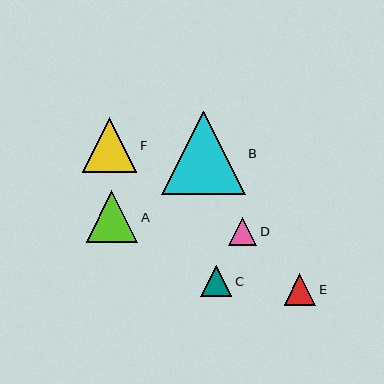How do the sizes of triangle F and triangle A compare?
Triangle F and triangle A are approximately the same size.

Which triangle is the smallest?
Triangle D is the smallest with a size of approximately 28 pixels.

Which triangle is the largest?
Triangle B is the largest with a size of approximately 83 pixels.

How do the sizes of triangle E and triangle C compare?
Triangle E and triangle C are approximately the same size.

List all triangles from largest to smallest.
From largest to smallest: B, F, A, E, C, D.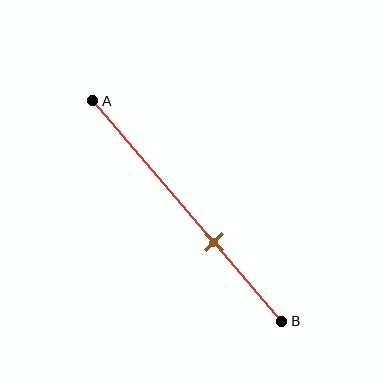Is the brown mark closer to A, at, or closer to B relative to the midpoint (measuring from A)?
The brown mark is closer to point B than the midpoint of segment AB.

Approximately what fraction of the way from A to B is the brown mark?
The brown mark is approximately 65% of the way from A to B.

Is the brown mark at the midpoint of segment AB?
No, the mark is at about 65% from A, not at the 50% midpoint.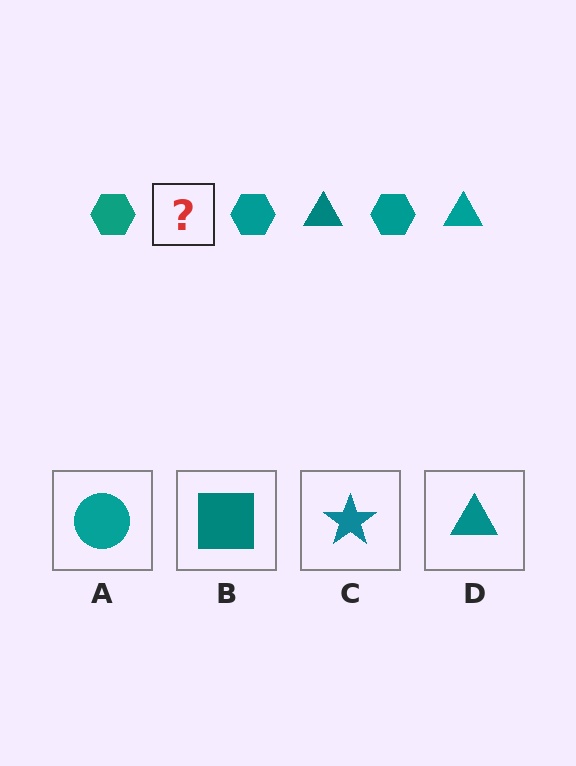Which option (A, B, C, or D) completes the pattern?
D.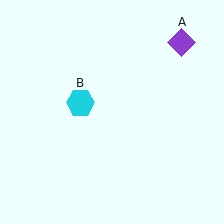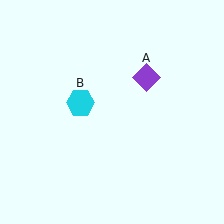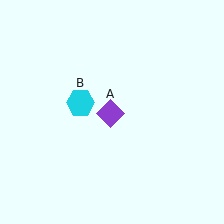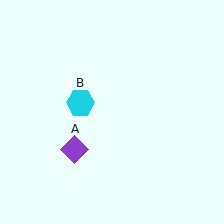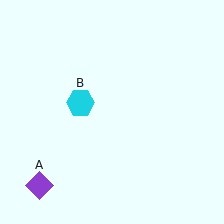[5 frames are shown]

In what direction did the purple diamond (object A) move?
The purple diamond (object A) moved down and to the left.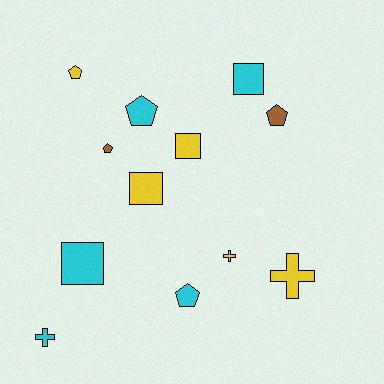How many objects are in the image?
There are 12 objects.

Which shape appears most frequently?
Pentagon, with 5 objects.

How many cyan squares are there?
There are 2 cyan squares.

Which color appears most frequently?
Cyan, with 5 objects.